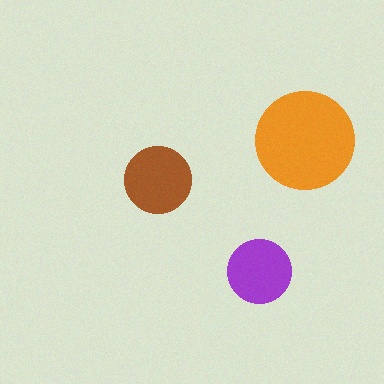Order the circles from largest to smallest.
the orange one, the brown one, the purple one.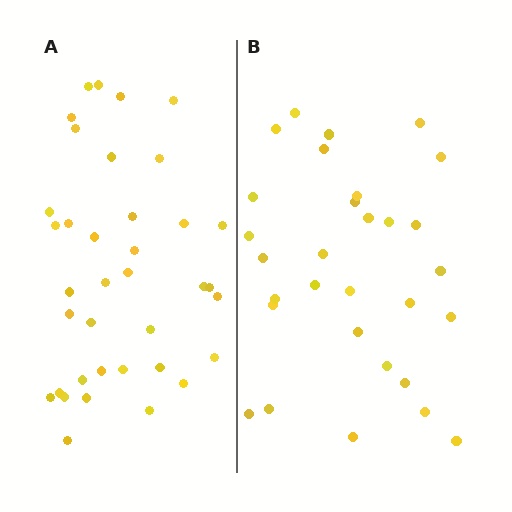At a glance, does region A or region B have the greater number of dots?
Region A (the left region) has more dots.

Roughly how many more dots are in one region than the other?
Region A has roughly 8 or so more dots than region B.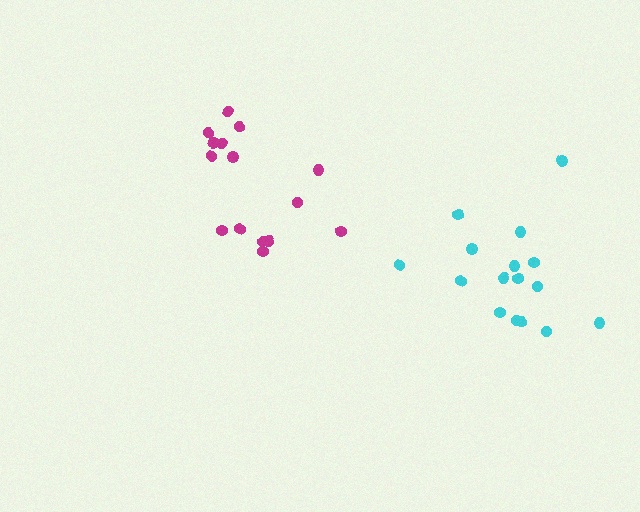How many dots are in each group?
Group 1: 15 dots, Group 2: 16 dots (31 total).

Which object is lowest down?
The cyan cluster is bottommost.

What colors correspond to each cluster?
The clusters are colored: magenta, cyan.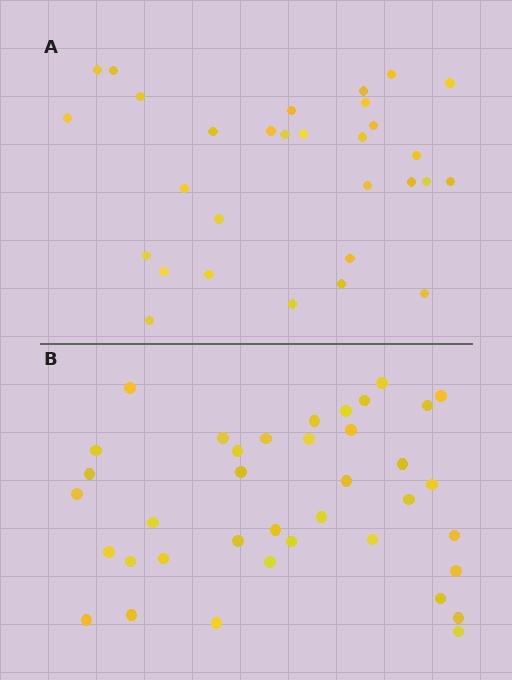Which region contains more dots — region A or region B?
Region B (the bottom region) has more dots.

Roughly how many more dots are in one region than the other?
Region B has roughly 8 or so more dots than region A.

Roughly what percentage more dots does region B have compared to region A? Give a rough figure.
About 25% more.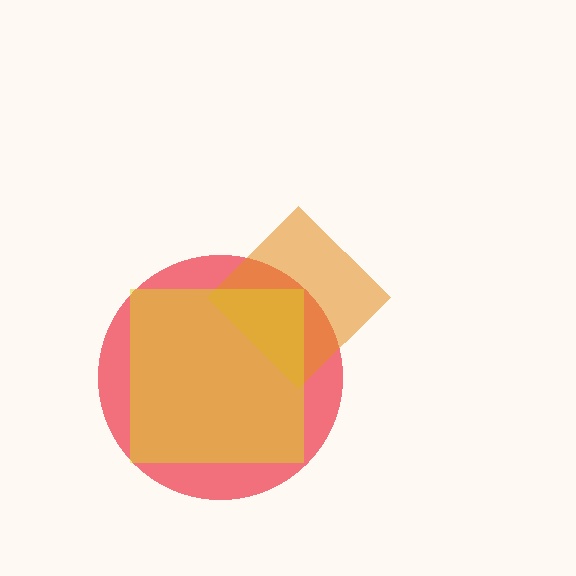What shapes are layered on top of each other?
The layered shapes are: a red circle, an orange diamond, a yellow square.